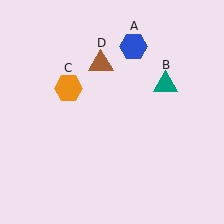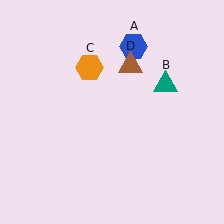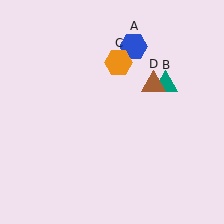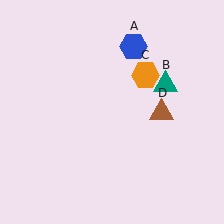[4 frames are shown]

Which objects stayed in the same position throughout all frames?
Blue hexagon (object A) and teal triangle (object B) remained stationary.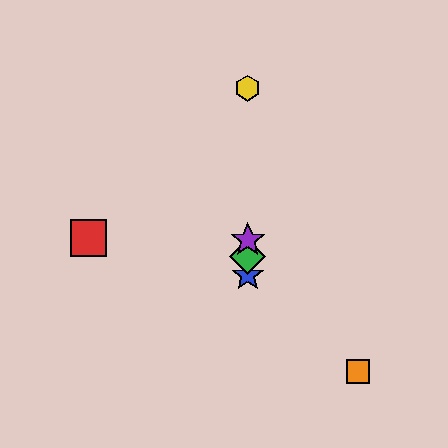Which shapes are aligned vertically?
The blue star, the green diamond, the yellow hexagon, the purple star are aligned vertically.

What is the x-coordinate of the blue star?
The blue star is at x≈248.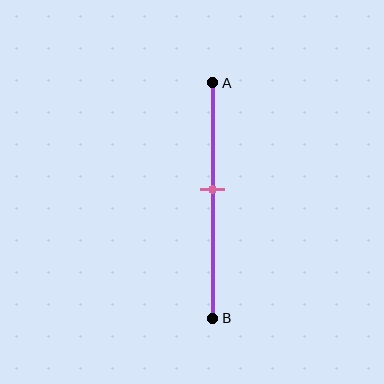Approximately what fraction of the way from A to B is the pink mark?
The pink mark is approximately 45% of the way from A to B.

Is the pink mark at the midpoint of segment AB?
No, the mark is at about 45% from A, not at the 50% midpoint.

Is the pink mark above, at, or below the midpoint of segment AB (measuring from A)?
The pink mark is above the midpoint of segment AB.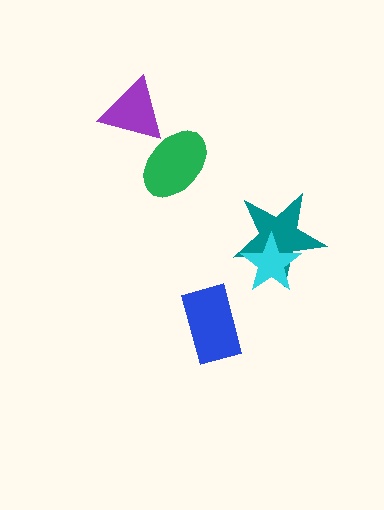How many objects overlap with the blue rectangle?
0 objects overlap with the blue rectangle.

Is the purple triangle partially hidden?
Yes, it is partially covered by another shape.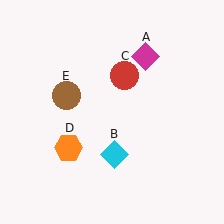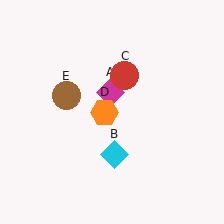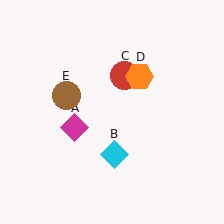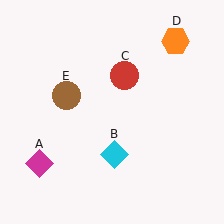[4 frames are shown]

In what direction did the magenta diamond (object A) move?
The magenta diamond (object A) moved down and to the left.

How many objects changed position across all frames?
2 objects changed position: magenta diamond (object A), orange hexagon (object D).